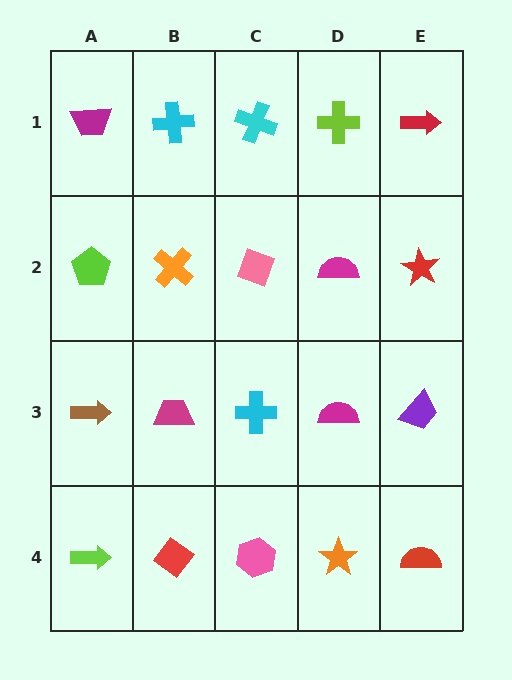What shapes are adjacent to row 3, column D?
A magenta semicircle (row 2, column D), an orange star (row 4, column D), a cyan cross (row 3, column C), a purple trapezoid (row 3, column E).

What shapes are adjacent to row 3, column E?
A red star (row 2, column E), a red semicircle (row 4, column E), a magenta semicircle (row 3, column D).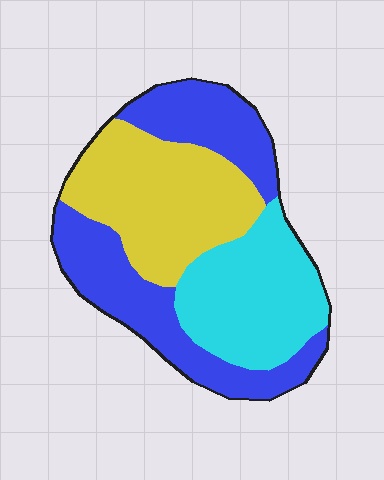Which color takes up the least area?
Cyan, at roughly 30%.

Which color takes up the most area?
Blue, at roughly 40%.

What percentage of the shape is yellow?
Yellow covers roughly 35% of the shape.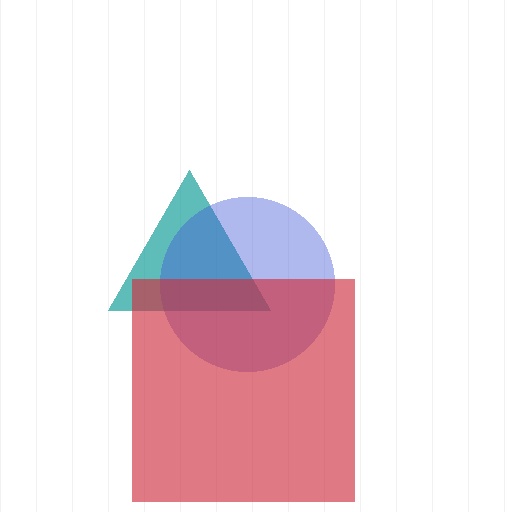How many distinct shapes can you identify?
There are 3 distinct shapes: a teal triangle, a blue circle, a red square.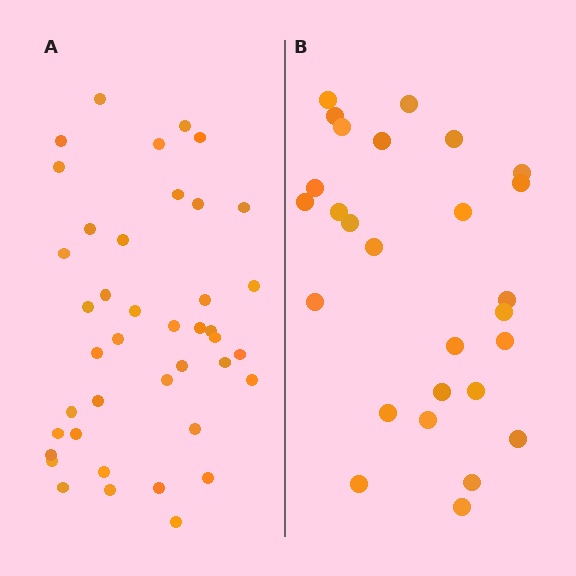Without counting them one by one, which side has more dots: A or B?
Region A (the left region) has more dots.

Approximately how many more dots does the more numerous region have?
Region A has approximately 15 more dots than region B.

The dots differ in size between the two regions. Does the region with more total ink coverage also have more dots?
No. Region B has more total ink coverage because its dots are larger, but region A actually contains more individual dots. Total area can be misleading — the number of items is what matters here.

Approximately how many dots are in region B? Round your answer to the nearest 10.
About 30 dots. (The exact count is 27, which rounds to 30.)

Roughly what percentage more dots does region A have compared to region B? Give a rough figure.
About 50% more.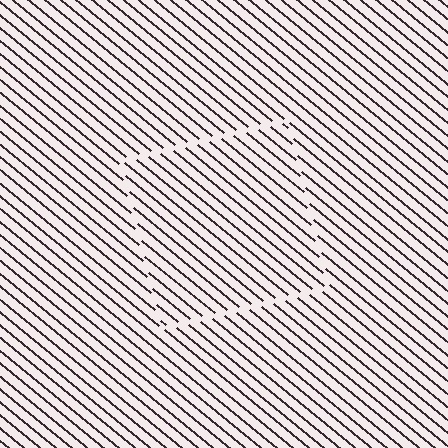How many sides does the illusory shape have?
4 sides — the line-ends trace a square.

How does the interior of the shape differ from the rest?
The interior of the shape contains the same grating, shifted by half a period — the contour is defined by the phase discontinuity where line-ends from the inner and outer gratings abut.